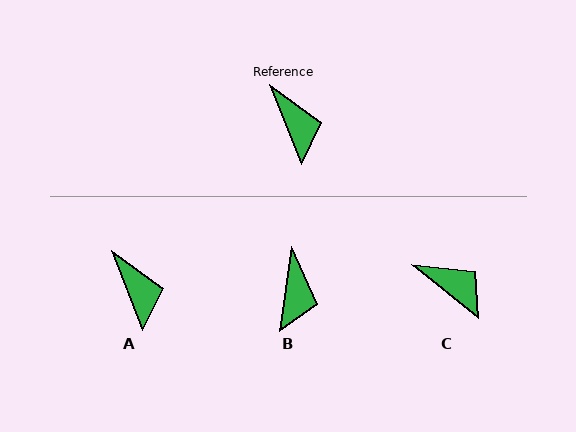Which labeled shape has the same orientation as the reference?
A.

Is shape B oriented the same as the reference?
No, it is off by about 30 degrees.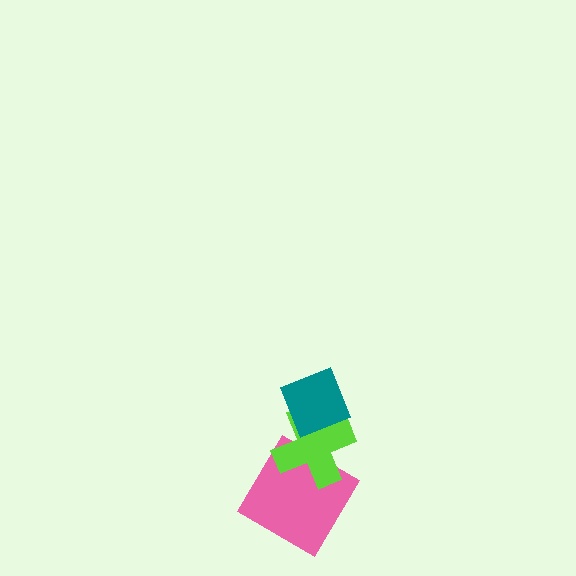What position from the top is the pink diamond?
The pink diamond is 3rd from the top.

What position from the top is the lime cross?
The lime cross is 2nd from the top.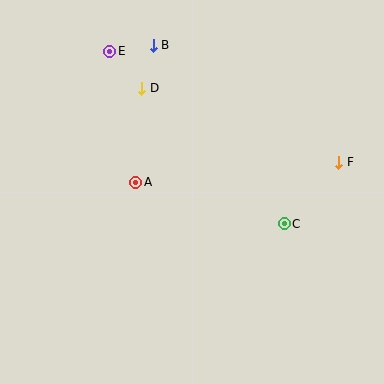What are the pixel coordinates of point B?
Point B is at (153, 45).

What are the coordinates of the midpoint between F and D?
The midpoint between F and D is at (240, 125).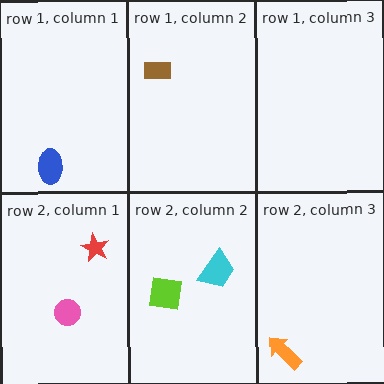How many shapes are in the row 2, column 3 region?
1.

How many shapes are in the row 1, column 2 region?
1.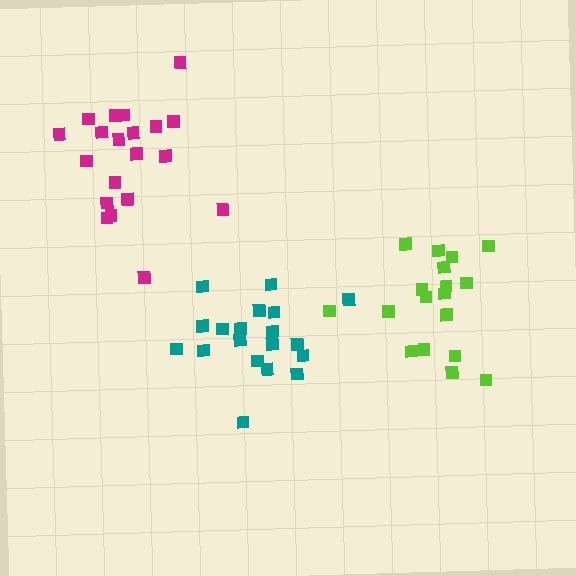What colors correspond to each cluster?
The clusters are colored: teal, lime, magenta.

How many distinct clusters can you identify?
There are 3 distinct clusters.